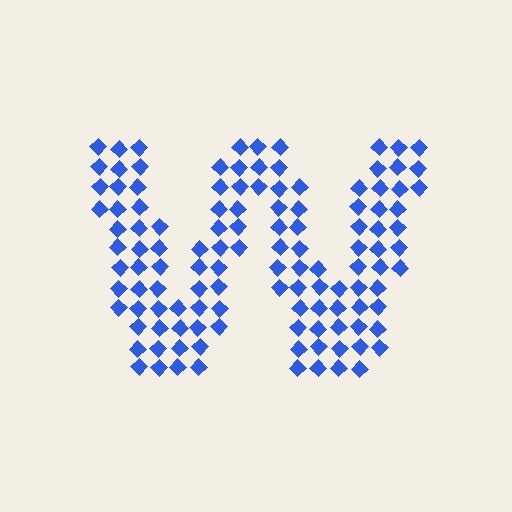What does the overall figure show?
The overall figure shows the letter W.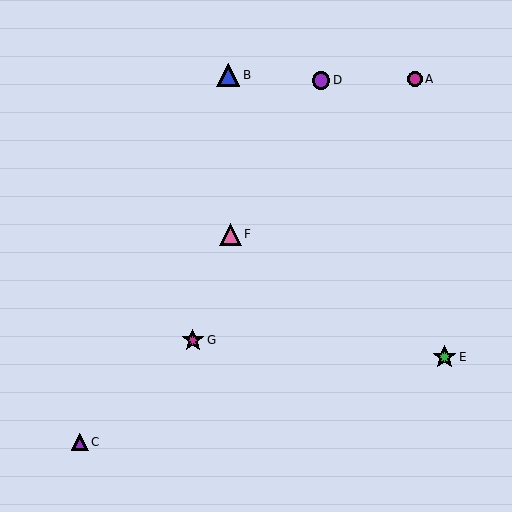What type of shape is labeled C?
Shape C is a purple triangle.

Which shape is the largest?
The green star (labeled E) is the largest.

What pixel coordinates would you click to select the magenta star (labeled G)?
Click at (193, 340) to select the magenta star G.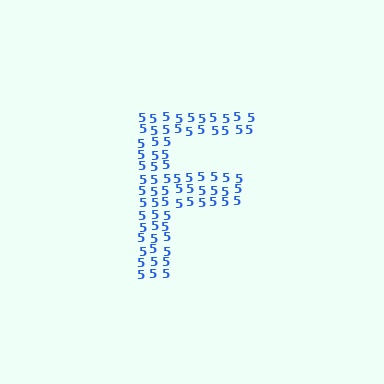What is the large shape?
The large shape is the letter F.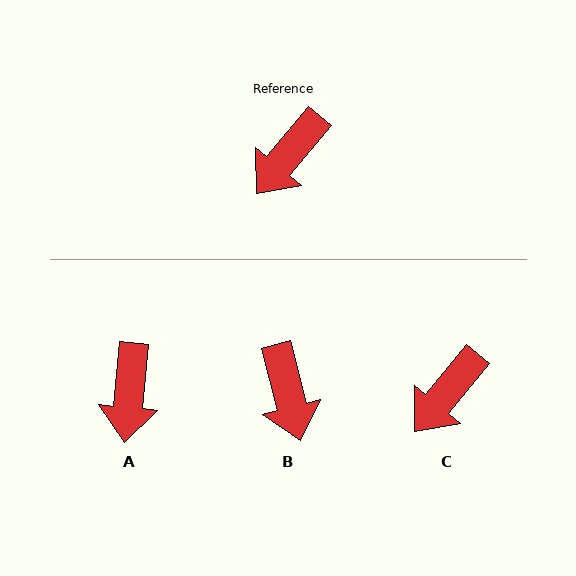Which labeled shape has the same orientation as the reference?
C.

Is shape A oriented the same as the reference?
No, it is off by about 34 degrees.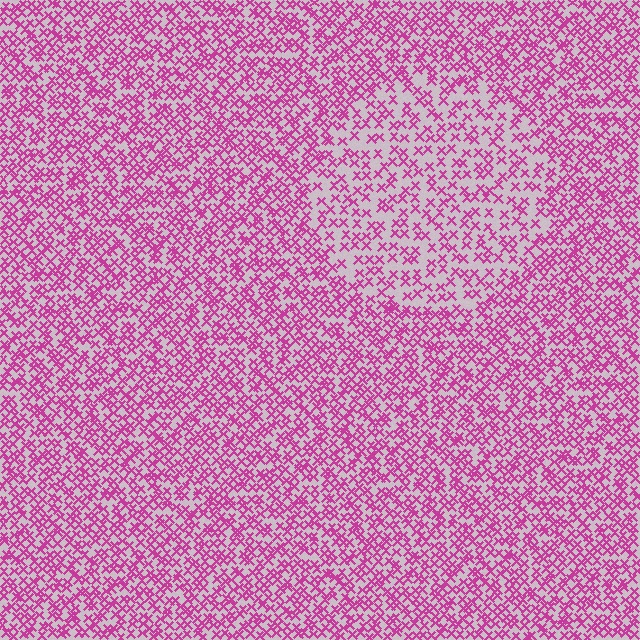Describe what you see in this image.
The image contains small magenta elements arranged at two different densities. A circle-shaped region is visible where the elements are less densely packed than the surrounding area.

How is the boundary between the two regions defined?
The boundary is defined by a change in element density (approximately 1.8x ratio). All elements are the same color, size, and shape.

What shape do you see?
I see a circle.